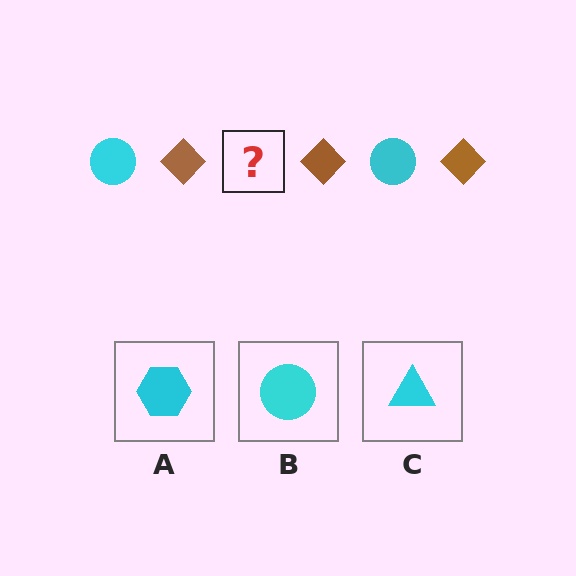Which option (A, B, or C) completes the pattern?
B.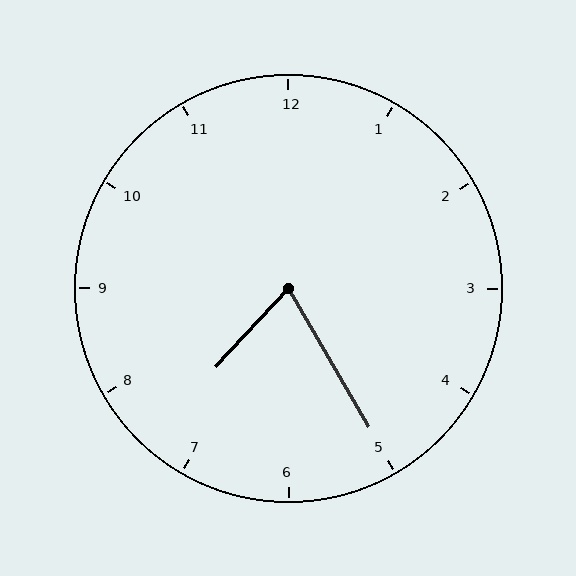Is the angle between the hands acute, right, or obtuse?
It is acute.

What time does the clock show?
7:25.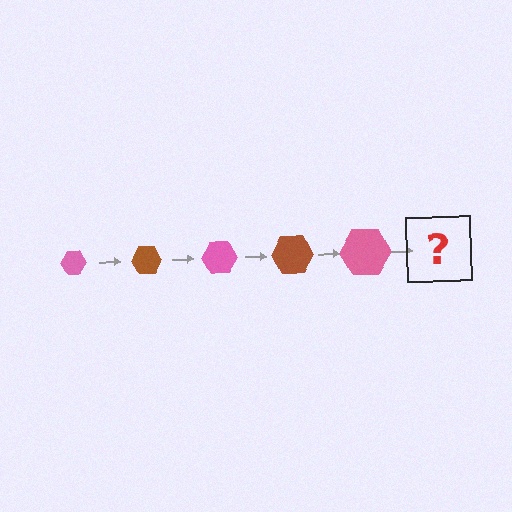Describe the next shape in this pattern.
It should be a brown hexagon, larger than the previous one.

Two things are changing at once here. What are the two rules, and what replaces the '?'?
The two rules are that the hexagon grows larger each step and the color cycles through pink and brown. The '?' should be a brown hexagon, larger than the previous one.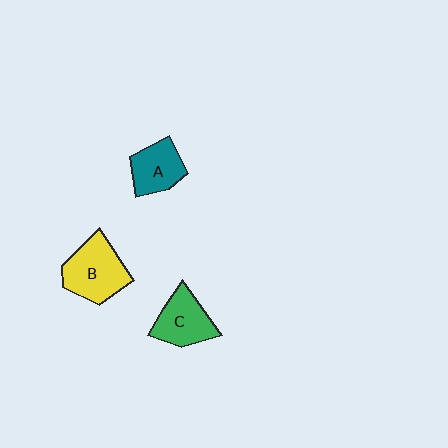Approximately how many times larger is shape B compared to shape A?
Approximately 1.4 times.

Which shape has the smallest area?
Shape A (teal).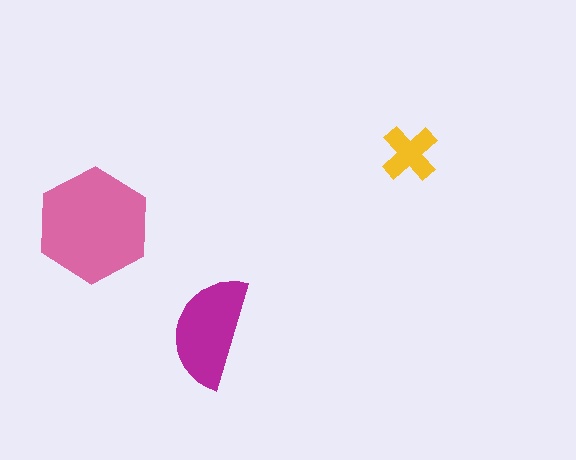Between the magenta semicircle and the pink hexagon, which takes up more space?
The pink hexagon.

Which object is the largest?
The pink hexagon.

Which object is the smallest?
The yellow cross.